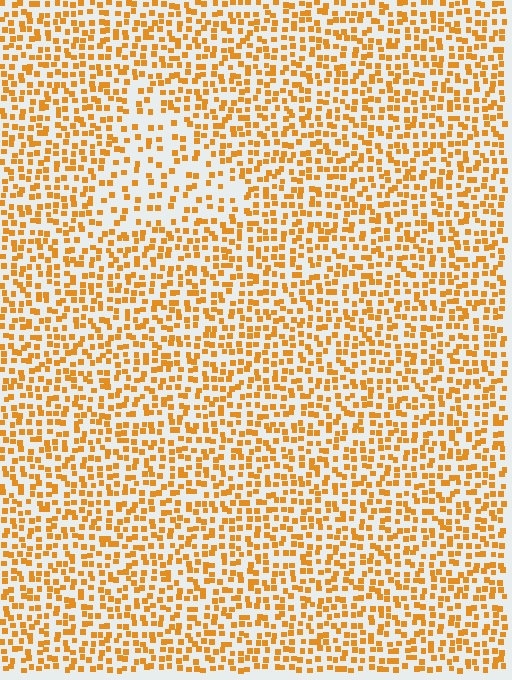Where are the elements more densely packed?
The elements are more densely packed outside the triangle boundary.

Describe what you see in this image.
The image contains small orange elements arranged at two different densities. A triangle-shaped region is visible where the elements are less densely packed than the surrounding area.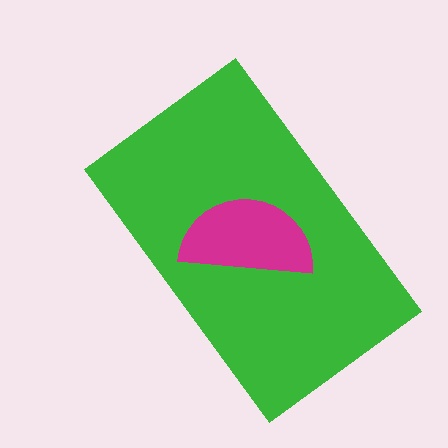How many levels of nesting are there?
2.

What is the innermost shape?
The magenta semicircle.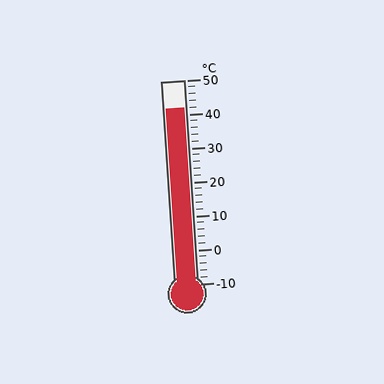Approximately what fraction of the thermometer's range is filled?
The thermometer is filled to approximately 85% of its range.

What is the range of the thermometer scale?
The thermometer scale ranges from -10°C to 50°C.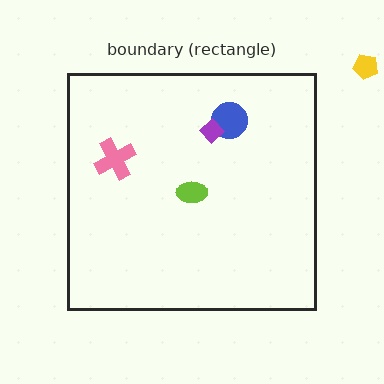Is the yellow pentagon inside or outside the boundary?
Outside.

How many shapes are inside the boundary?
4 inside, 1 outside.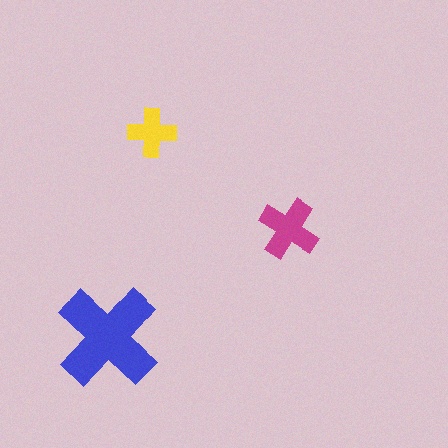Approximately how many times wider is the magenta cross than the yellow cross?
About 1.5 times wider.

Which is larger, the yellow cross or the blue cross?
The blue one.